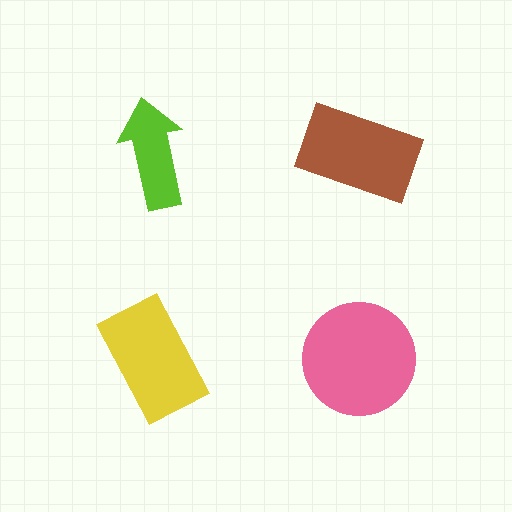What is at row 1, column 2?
A brown rectangle.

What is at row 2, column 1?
A yellow rectangle.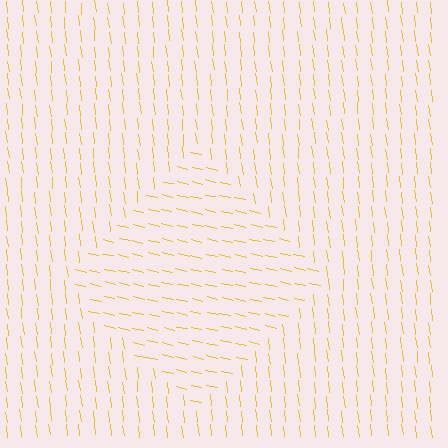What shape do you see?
I see a diamond.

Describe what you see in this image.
The image is filled with small yellow line segments. A diamond region in the image has lines oriented differently from the surrounding lines, creating a visible texture boundary.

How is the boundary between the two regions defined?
The boundary is defined purely by a change in line orientation (approximately 71 degrees difference). All lines are the same color and thickness.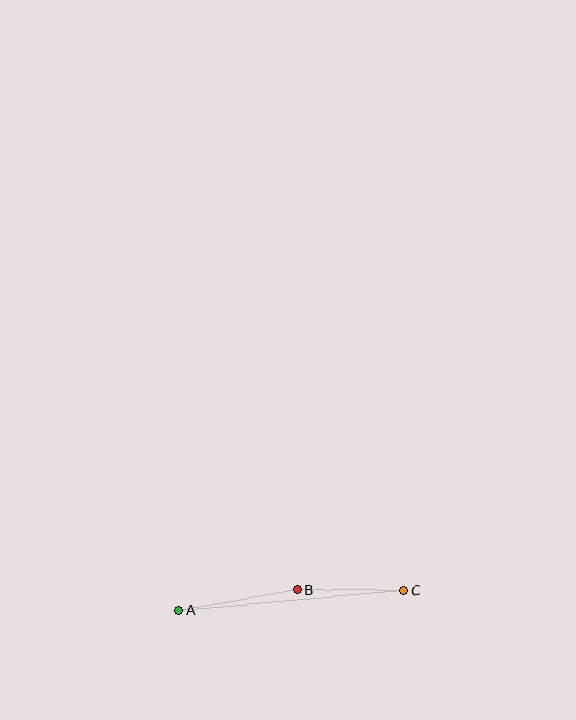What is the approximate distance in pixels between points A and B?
The distance between A and B is approximately 120 pixels.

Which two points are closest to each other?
Points B and C are closest to each other.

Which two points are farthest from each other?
Points A and C are farthest from each other.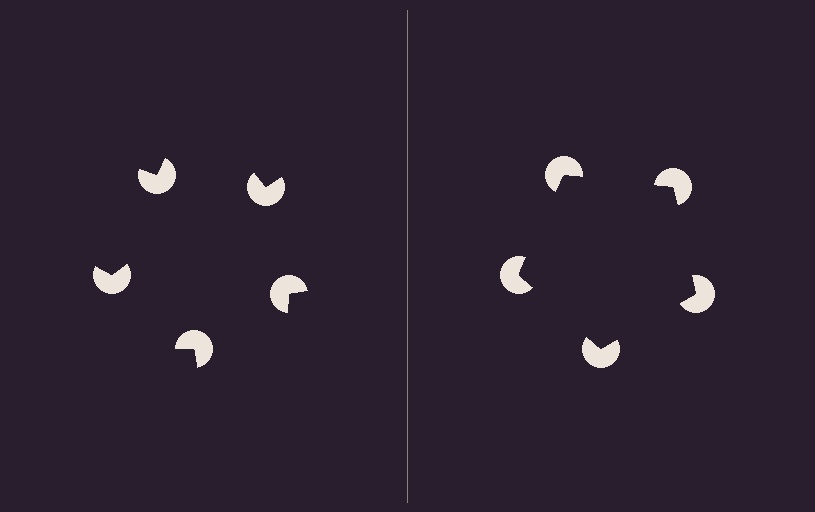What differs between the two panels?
The pac-man discs are positioned identically on both sides; only the wedge orientations differ. On the right they align to a pentagon; on the left they are misaligned.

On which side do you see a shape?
An illusory pentagon appears on the right side. On the left side the wedge cuts are rotated, so no coherent shape forms.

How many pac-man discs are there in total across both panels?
10 — 5 on each side.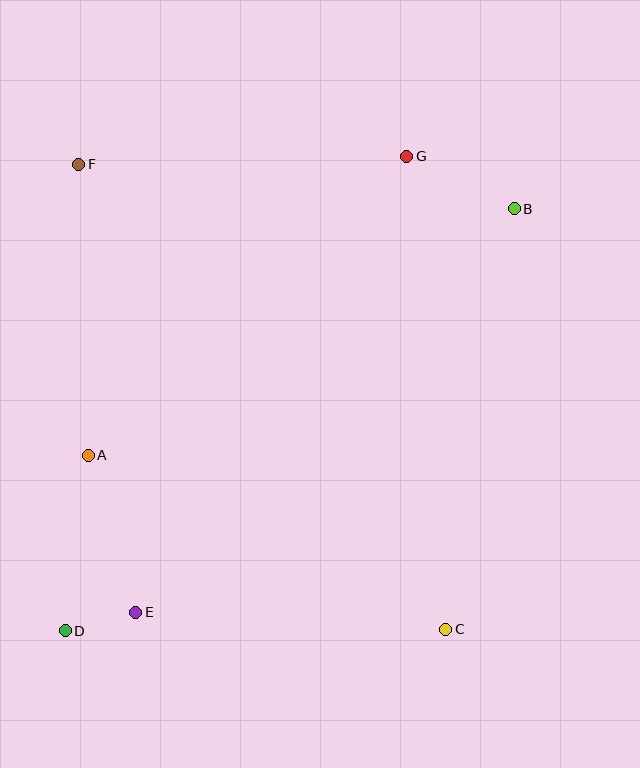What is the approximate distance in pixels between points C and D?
The distance between C and D is approximately 381 pixels.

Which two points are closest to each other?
Points D and E are closest to each other.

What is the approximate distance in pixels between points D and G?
The distance between D and G is approximately 584 pixels.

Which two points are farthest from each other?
Points B and D are farthest from each other.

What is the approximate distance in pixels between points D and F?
The distance between D and F is approximately 466 pixels.